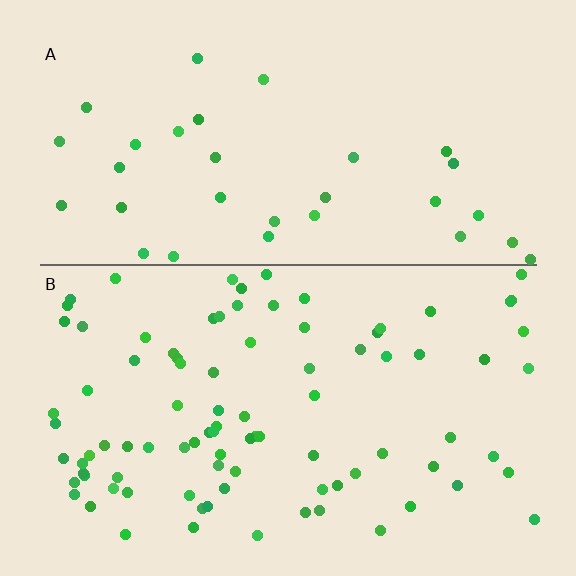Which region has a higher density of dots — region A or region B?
B (the bottom).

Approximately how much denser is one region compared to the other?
Approximately 2.8× — region B over region A.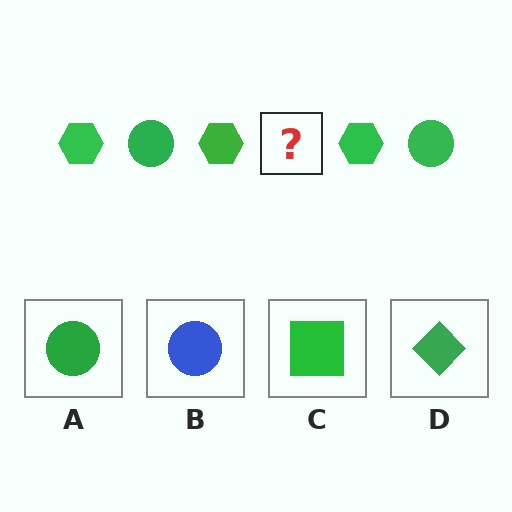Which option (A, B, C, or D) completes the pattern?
A.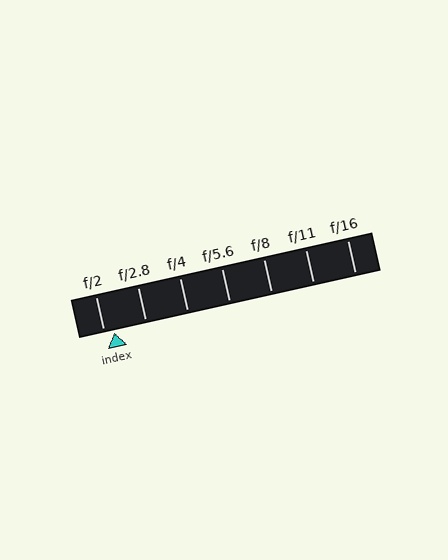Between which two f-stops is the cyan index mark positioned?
The index mark is between f/2 and f/2.8.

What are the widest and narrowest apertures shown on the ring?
The widest aperture shown is f/2 and the narrowest is f/16.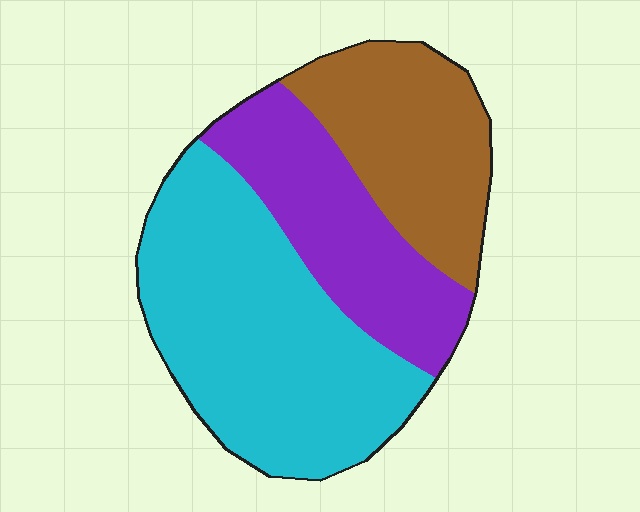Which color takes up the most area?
Cyan, at roughly 50%.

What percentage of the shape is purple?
Purple covers roughly 25% of the shape.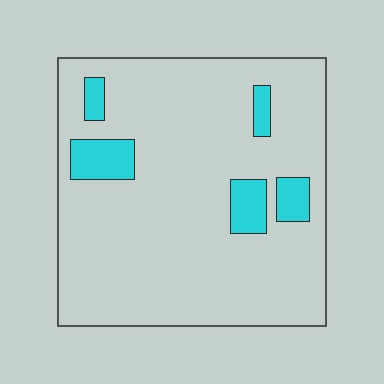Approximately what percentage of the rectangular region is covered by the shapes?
Approximately 10%.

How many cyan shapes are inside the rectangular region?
5.